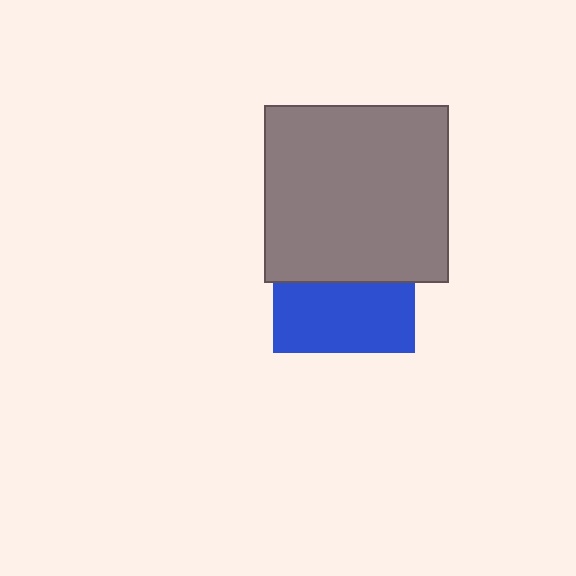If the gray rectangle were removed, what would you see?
You would see the complete blue square.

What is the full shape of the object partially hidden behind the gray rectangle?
The partially hidden object is a blue square.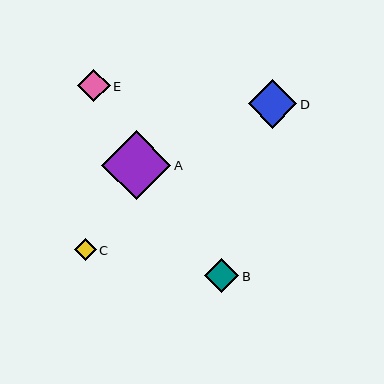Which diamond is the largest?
Diamond A is the largest with a size of approximately 69 pixels.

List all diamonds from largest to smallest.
From largest to smallest: A, D, B, E, C.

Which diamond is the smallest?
Diamond C is the smallest with a size of approximately 22 pixels.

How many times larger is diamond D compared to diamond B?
Diamond D is approximately 1.4 times the size of diamond B.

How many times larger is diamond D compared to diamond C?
Diamond D is approximately 2.2 times the size of diamond C.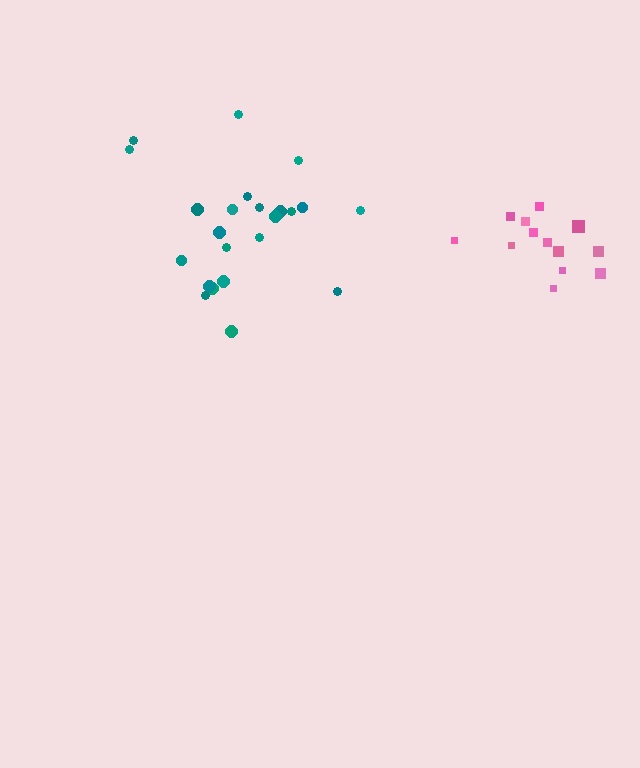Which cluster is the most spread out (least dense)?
Teal.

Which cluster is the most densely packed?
Pink.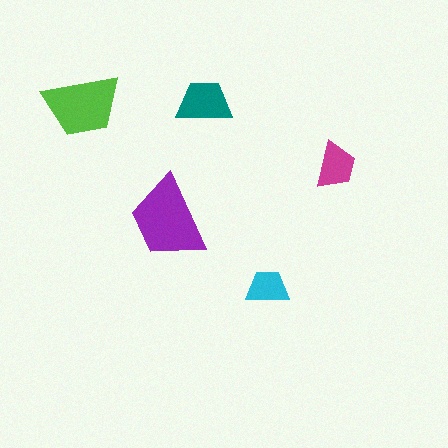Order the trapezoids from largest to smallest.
the purple one, the lime one, the teal one, the magenta one, the cyan one.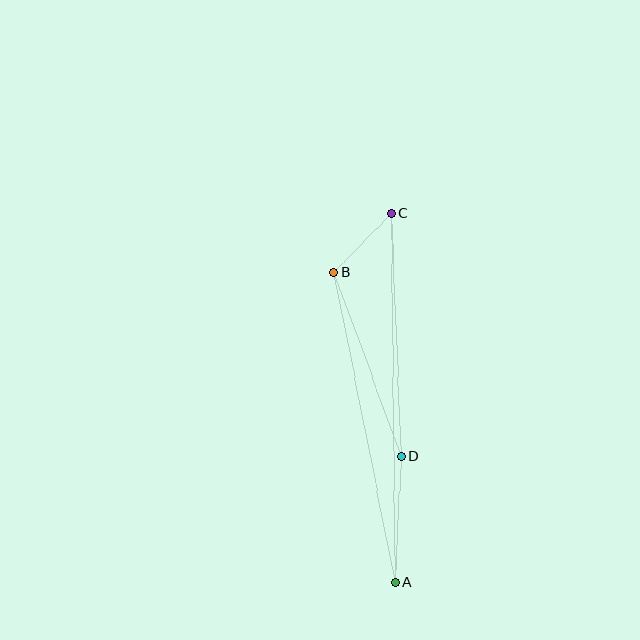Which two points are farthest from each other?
Points A and C are farthest from each other.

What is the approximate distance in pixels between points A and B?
The distance between A and B is approximately 315 pixels.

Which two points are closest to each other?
Points B and C are closest to each other.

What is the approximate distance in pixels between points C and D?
The distance between C and D is approximately 244 pixels.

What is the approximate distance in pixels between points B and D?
The distance between B and D is approximately 196 pixels.